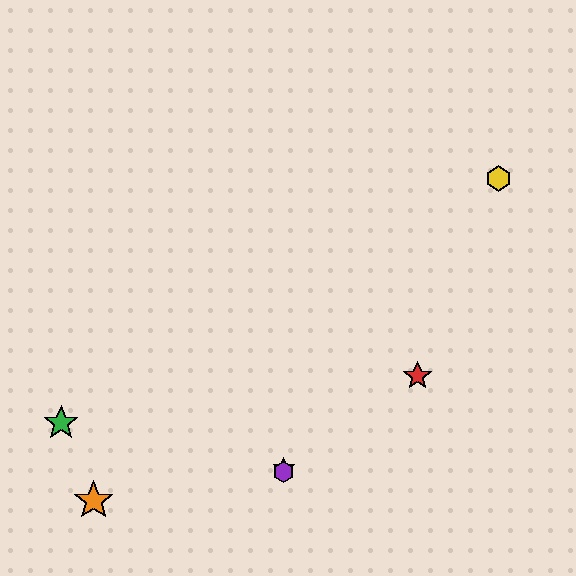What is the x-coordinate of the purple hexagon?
The purple hexagon is at x≈284.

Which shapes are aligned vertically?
The blue star, the purple hexagon are aligned vertically.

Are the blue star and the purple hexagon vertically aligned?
Yes, both are at x≈284.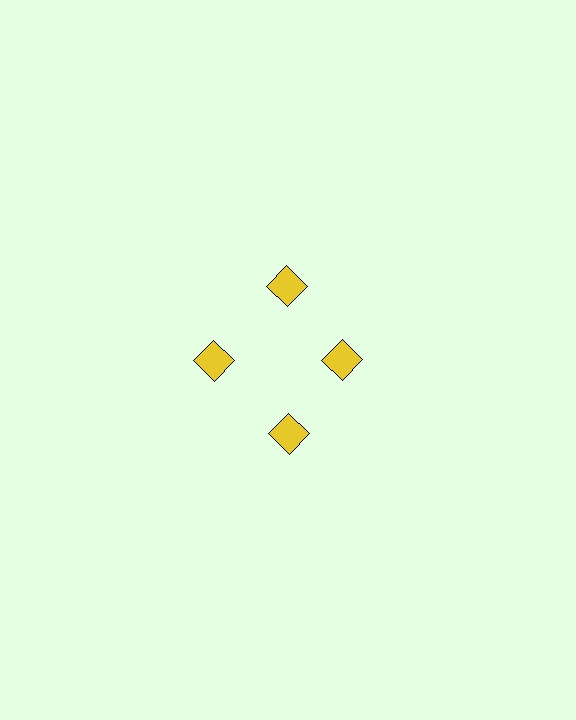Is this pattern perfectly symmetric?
No. The 4 yellow squares are arranged in a ring, but one element near the 3 o'clock position is pulled inward toward the center, breaking the 4-fold rotational symmetry.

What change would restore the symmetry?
The symmetry would be restored by moving it outward, back onto the ring so that all 4 squares sit at equal angles and equal distance from the center.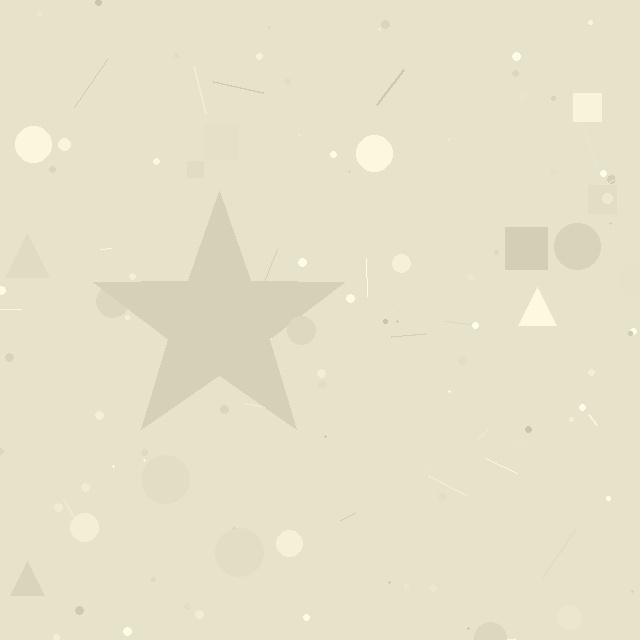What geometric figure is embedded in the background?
A star is embedded in the background.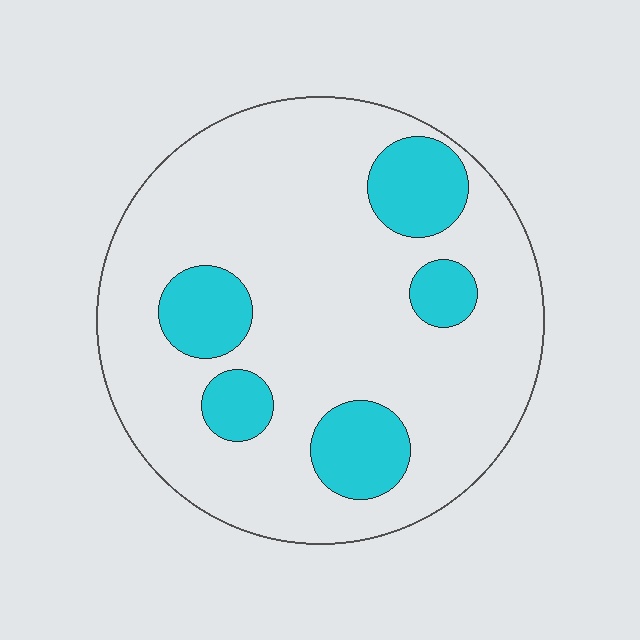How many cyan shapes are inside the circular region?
5.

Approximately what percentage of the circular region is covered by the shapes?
Approximately 20%.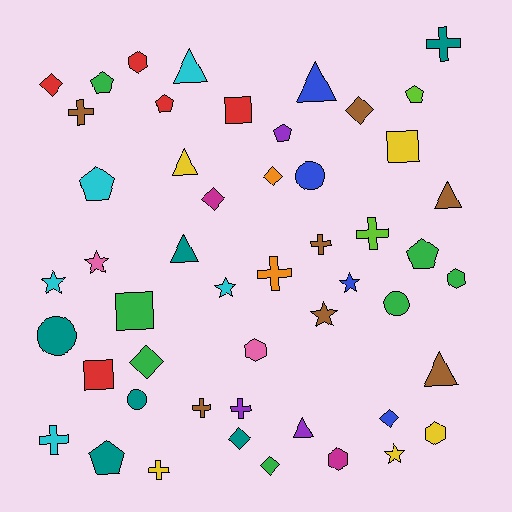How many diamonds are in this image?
There are 8 diamonds.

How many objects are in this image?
There are 50 objects.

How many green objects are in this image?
There are 7 green objects.